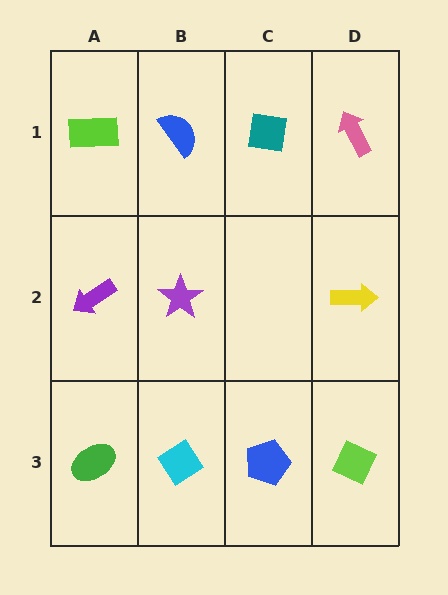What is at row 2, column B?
A purple star.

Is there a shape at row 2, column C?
No, that cell is empty.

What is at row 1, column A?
A lime rectangle.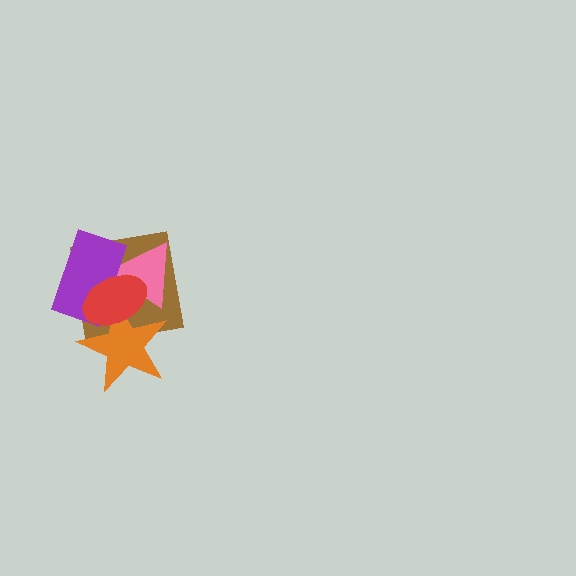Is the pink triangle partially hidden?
Yes, it is partially covered by another shape.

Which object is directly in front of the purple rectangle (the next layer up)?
The orange star is directly in front of the purple rectangle.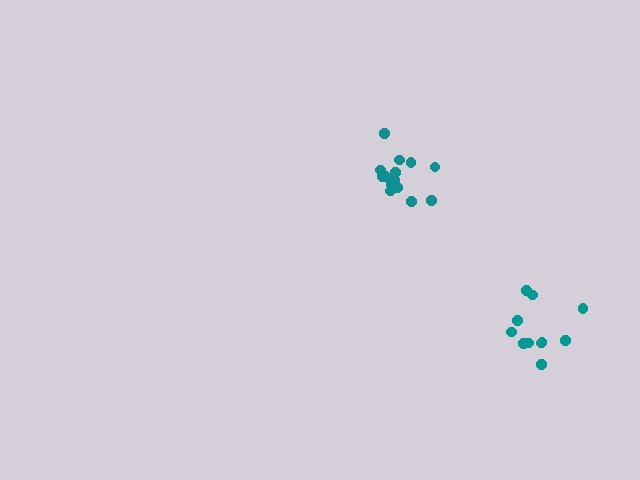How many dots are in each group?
Group 1: 11 dots, Group 2: 14 dots (25 total).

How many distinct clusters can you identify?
There are 2 distinct clusters.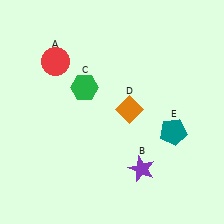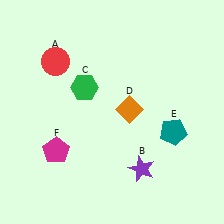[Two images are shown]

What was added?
A magenta pentagon (F) was added in Image 2.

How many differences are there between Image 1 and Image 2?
There is 1 difference between the two images.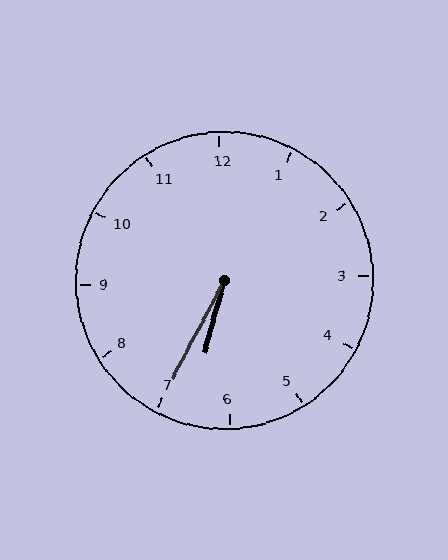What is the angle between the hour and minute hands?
Approximately 12 degrees.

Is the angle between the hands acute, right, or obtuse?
It is acute.